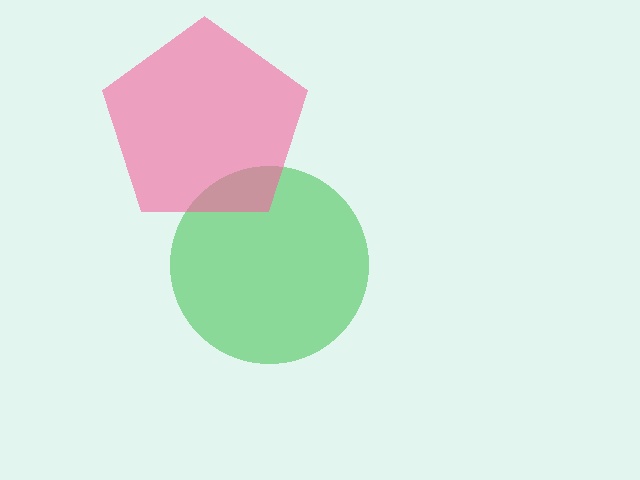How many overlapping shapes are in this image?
There are 2 overlapping shapes in the image.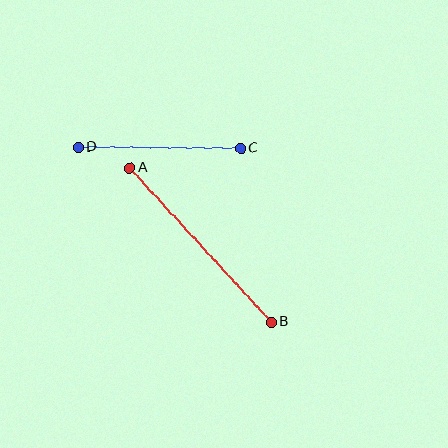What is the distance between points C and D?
The distance is approximately 162 pixels.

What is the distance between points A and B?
The distance is approximately 209 pixels.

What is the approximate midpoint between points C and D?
The midpoint is at approximately (160, 148) pixels.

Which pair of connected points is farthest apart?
Points A and B are farthest apart.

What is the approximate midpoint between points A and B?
The midpoint is at approximately (201, 245) pixels.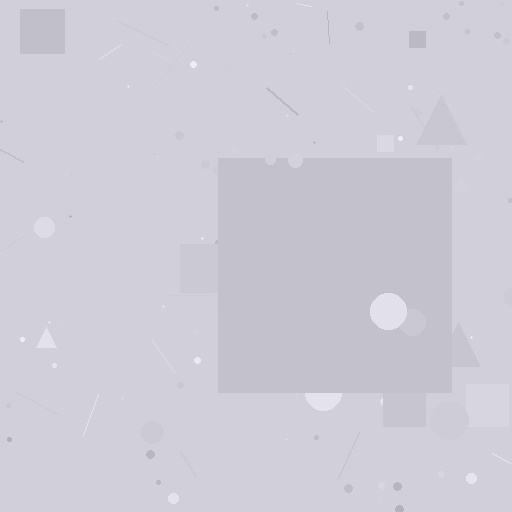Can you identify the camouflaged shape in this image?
The camouflaged shape is a square.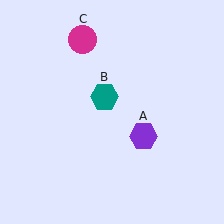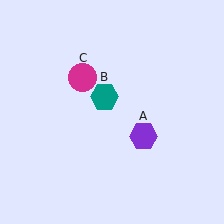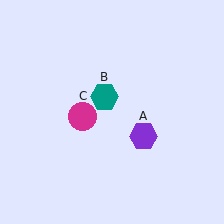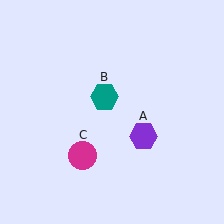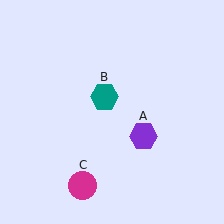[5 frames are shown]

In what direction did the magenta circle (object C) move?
The magenta circle (object C) moved down.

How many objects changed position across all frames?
1 object changed position: magenta circle (object C).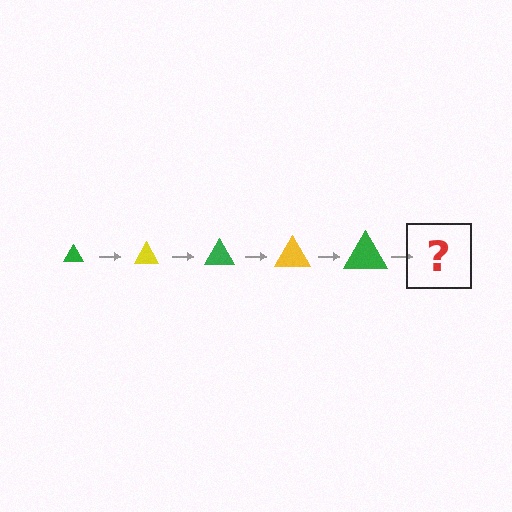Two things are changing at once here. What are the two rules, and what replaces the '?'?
The two rules are that the triangle grows larger each step and the color cycles through green and yellow. The '?' should be a yellow triangle, larger than the previous one.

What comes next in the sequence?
The next element should be a yellow triangle, larger than the previous one.